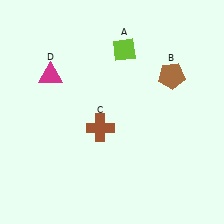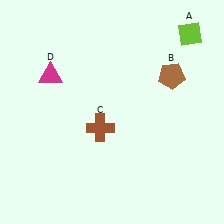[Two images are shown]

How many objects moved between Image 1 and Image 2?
1 object moved between the two images.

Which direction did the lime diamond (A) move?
The lime diamond (A) moved right.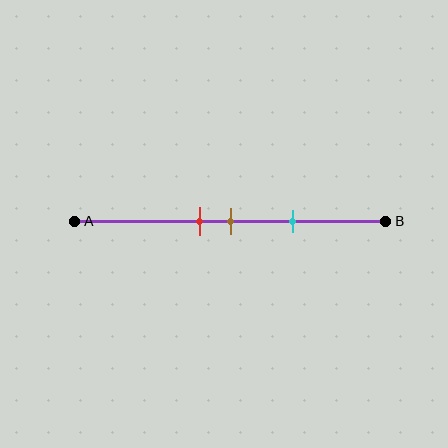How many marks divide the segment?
There are 3 marks dividing the segment.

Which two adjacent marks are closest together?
The red and brown marks are the closest adjacent pair.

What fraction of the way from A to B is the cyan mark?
The cyan mark is approximately 70% (0.7) of the way from A to B.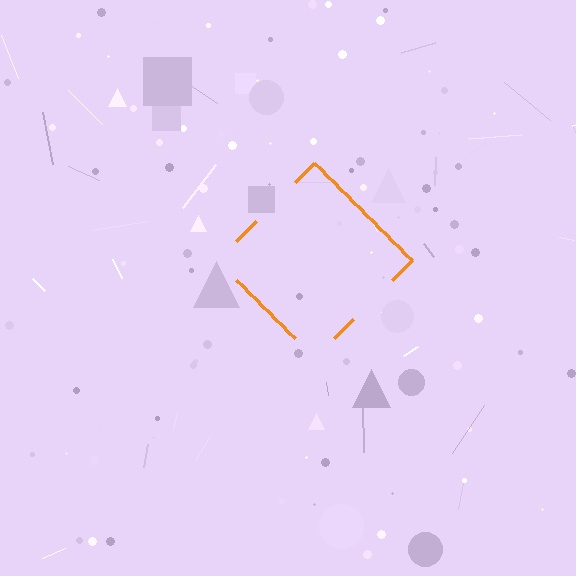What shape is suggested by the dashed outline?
The dashed outline suggests a diamond.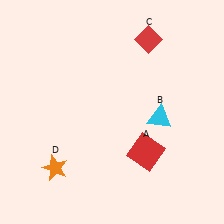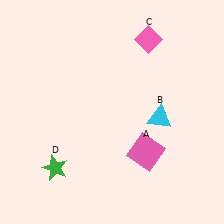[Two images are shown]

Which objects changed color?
A changed from red to pink. C changed from red to pink. D changed from orange to green.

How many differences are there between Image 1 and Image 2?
There are 3 differences between the two images.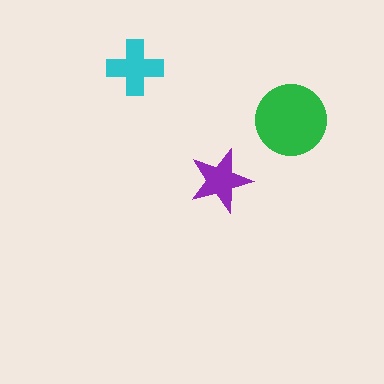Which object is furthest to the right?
The green circle is rightmost.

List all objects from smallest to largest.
The purple star, the cyan cross, the green circle.